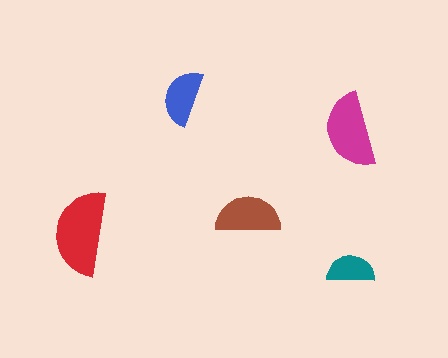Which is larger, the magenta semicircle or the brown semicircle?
The magenta one.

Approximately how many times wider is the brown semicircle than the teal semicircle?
About 1.5 times wider.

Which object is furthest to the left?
The red semicircle is leftmost.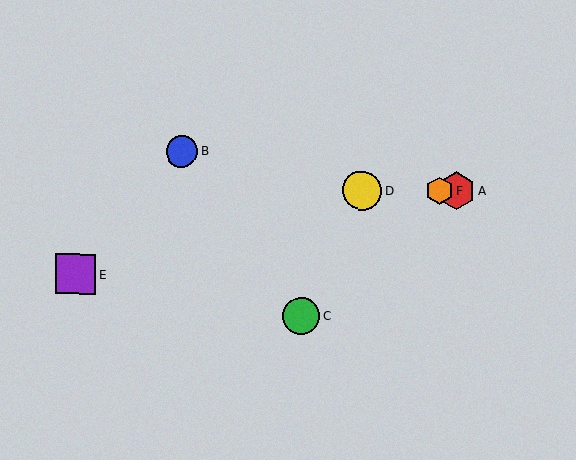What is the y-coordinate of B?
Object B is at y≈152.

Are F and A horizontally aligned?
Yes, both are at y≈191.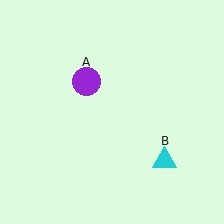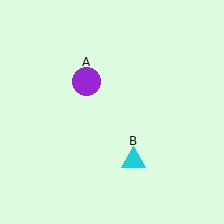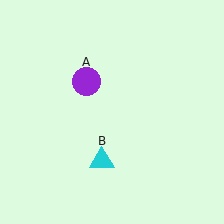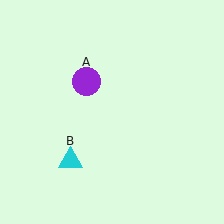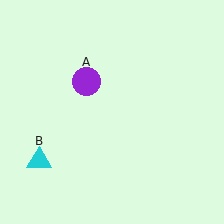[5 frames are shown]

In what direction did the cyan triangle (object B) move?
The cyan triangle (object B) moved left.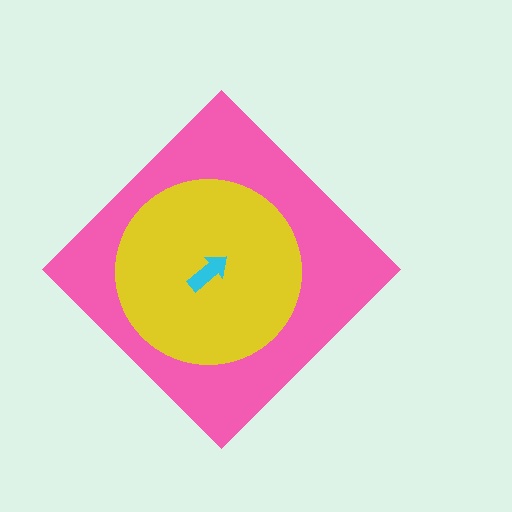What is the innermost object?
The cyan arrow.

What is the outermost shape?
The pink diamond.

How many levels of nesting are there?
3.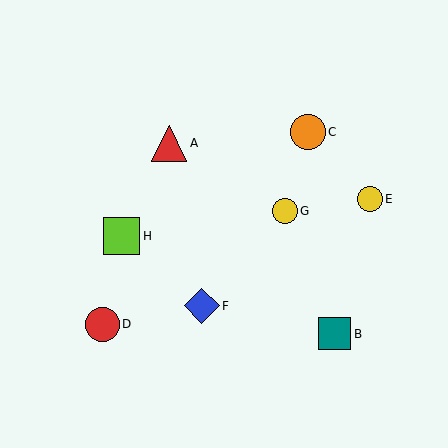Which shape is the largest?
The lime square (labeled H) is the largest.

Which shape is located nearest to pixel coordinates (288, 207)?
The yellow circle (labeled G) at (285, 211) is nearest to that location.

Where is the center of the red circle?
The center of the red circle is at (102, 324).